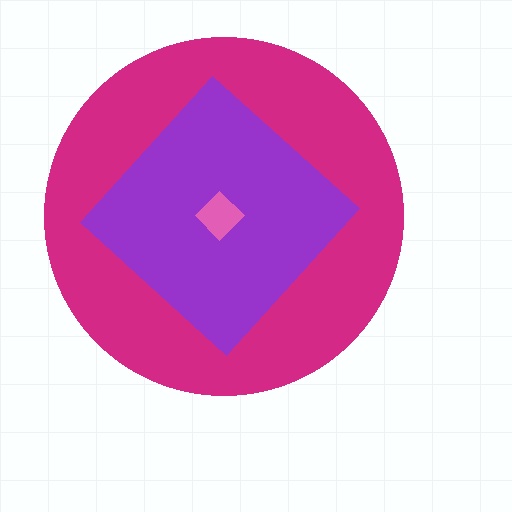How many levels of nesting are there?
3.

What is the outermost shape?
The magenta circle.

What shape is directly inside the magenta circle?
The purple diamond.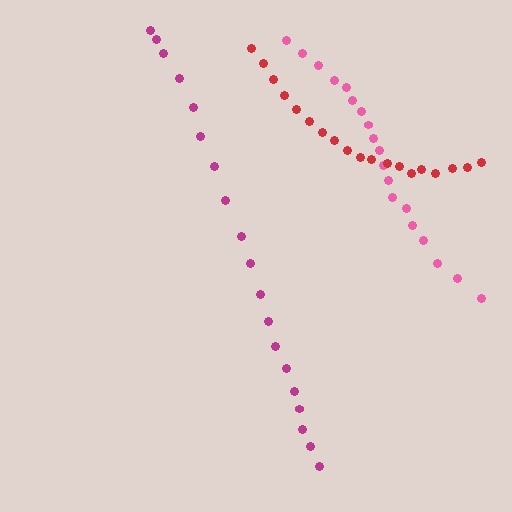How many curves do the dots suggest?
There are 3 distinct paths.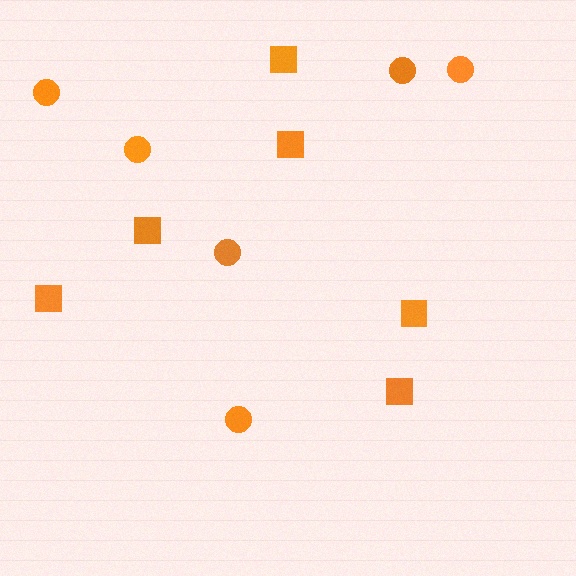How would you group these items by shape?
There are 2 groups: one group of circles (6) and one group of squares (6).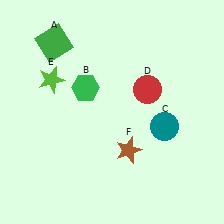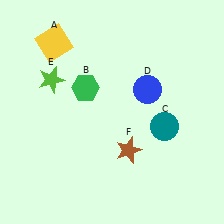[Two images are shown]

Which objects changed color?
A changed from green to yellow. D changed from red to blue.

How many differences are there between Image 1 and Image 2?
There are 2 differences between the two images.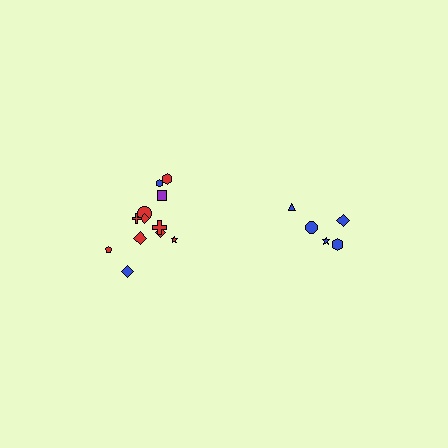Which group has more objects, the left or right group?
The left group.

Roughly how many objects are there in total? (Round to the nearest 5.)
Roughly 15 objects in total.